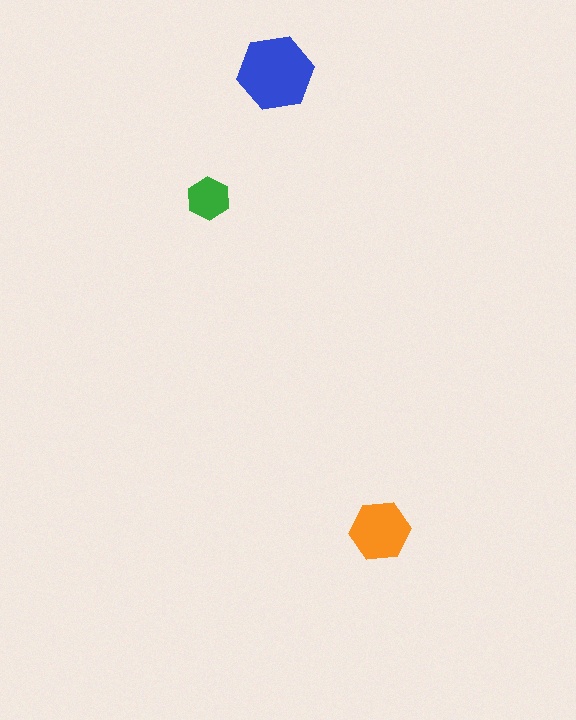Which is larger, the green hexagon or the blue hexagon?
The blue one.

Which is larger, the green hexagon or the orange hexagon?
The orange one.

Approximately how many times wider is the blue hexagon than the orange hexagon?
About 1.5 times wider.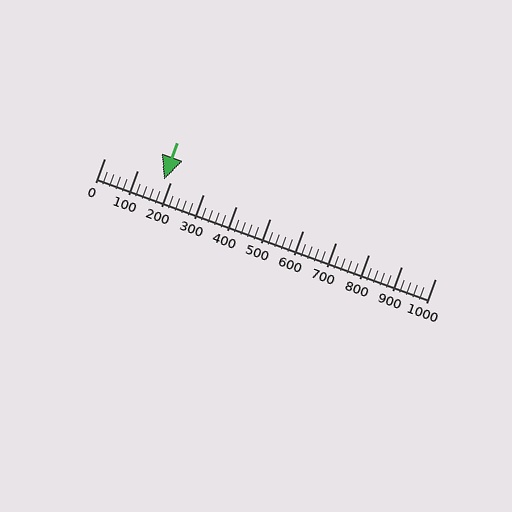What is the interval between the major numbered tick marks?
The major tick marks are spaced 100 units apart.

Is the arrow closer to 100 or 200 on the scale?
The arrow is closer to 200.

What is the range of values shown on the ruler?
The ruler shows values from 0 to 1000.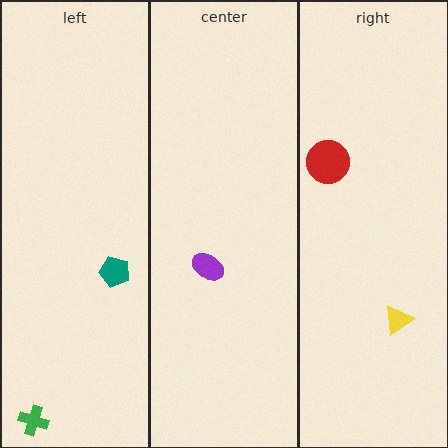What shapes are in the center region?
The purple ellipse.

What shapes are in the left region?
The green cross, the teal pentagon.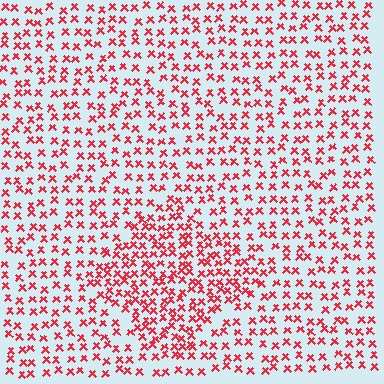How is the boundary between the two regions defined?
The boundary is defined by a change in element density (approximately 1.7x ratio). All elements are the same color, size, and shape.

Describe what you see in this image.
The image contains small red elements arranged at two different densities. A diamond-shaped region is visible where the elements are more densely packed than the surrounding area.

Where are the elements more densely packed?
The elements are more densely packed inside the diamond boundary.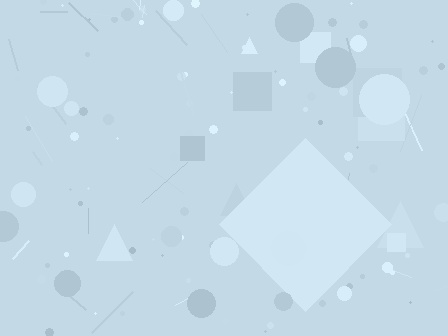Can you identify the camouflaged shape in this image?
The camouflaged shape is a diamond.